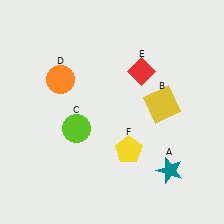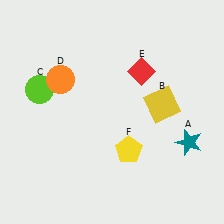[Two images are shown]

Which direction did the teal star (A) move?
The teal star (A) moved up.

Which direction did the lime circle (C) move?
The lime circle (C) moved up.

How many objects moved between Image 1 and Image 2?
2 objects moved between the two images.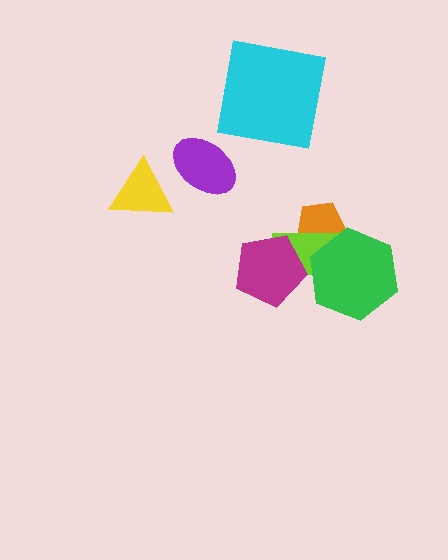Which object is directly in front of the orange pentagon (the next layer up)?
The lime rectangle is directly in front of the orange pentagon.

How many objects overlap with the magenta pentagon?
1 object overlaps with the magenta pentagon.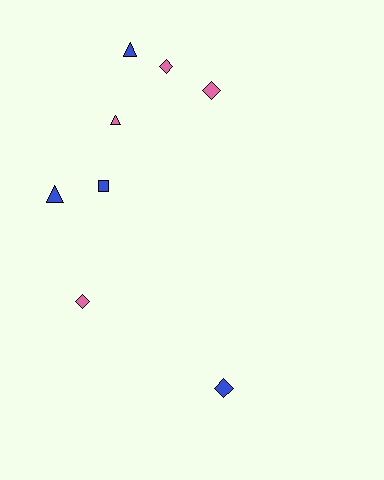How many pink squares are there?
There are no pink squares.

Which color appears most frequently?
Pink, with 4 objects.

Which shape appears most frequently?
Diamond, with 4 objects.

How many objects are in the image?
There are 8 objects.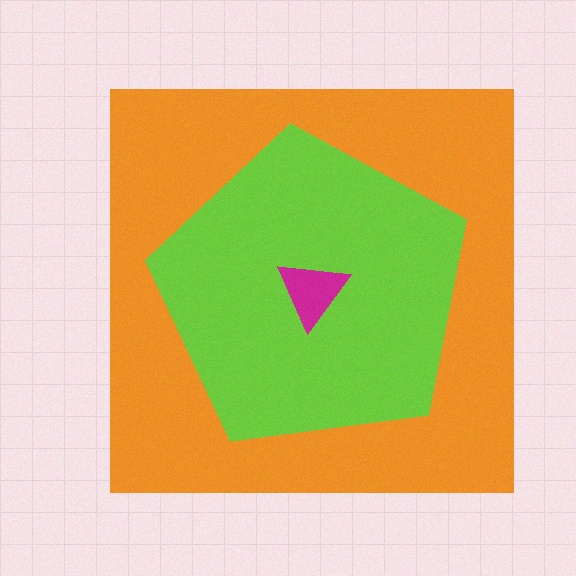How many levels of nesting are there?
3.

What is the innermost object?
The magenta triangle.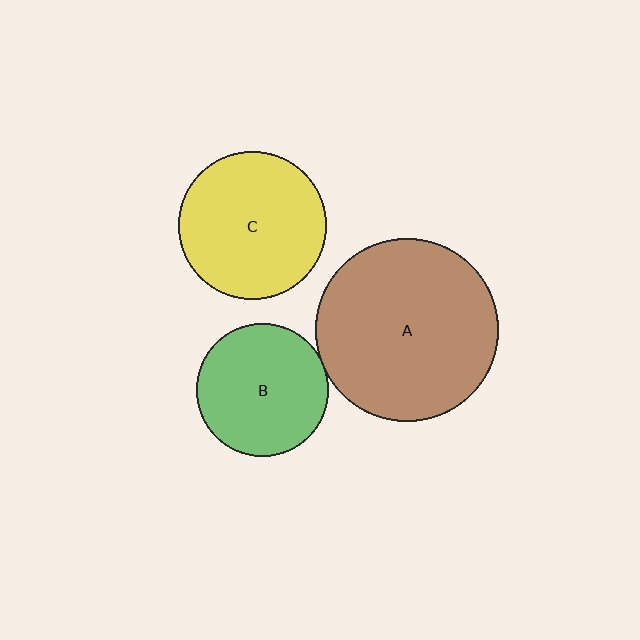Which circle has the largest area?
Circle A (brown).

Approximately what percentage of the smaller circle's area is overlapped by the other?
Approximately 5%.